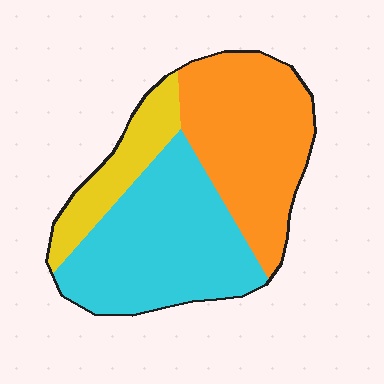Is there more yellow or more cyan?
Cyan.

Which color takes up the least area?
Yellow, at roughly 15%.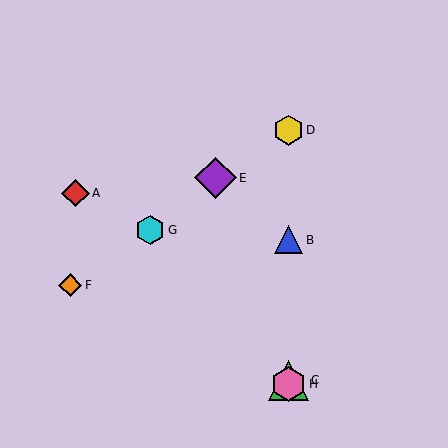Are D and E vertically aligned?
No, D is at x≈289 and E is at x≈215.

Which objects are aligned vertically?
Objects B, C, D, H are aligned vertically.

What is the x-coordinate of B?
Object B is at x≈289.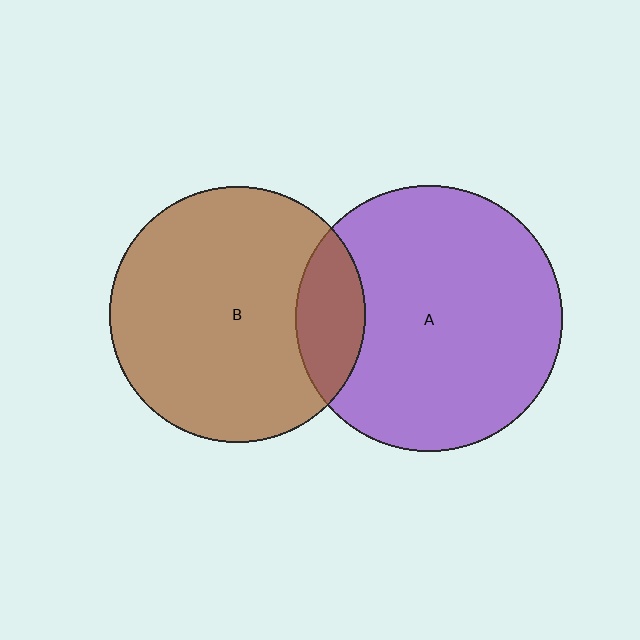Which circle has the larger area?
Circle A (purple).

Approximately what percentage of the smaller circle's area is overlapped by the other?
Approximately 15%.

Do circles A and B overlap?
Yes.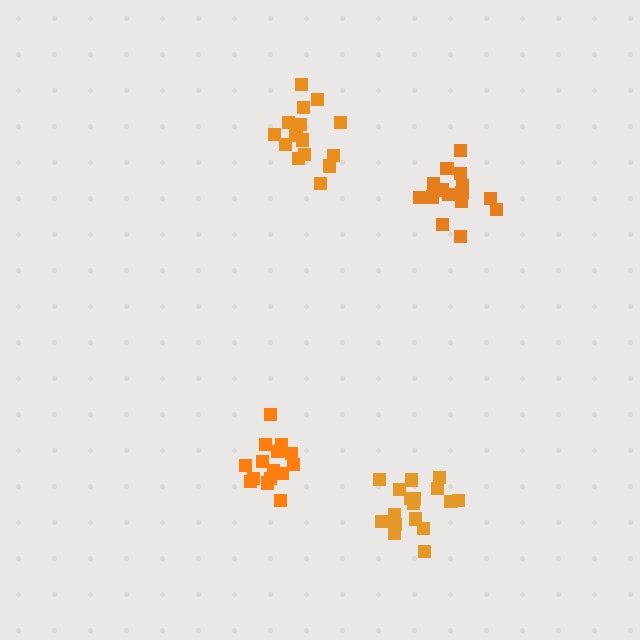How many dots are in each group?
Group 1: 15 dots, Group 2: 17 dots, Group 3: 17 dots, Group 4: 16 dots (65 total).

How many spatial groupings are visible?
There are 4 spatial groupings.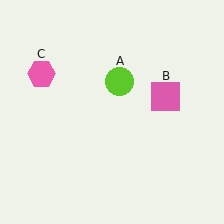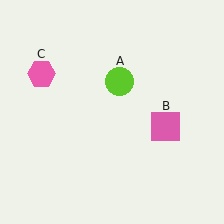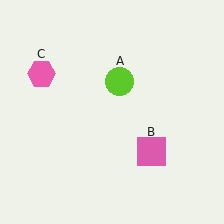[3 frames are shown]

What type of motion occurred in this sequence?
The pink square (object B) rotated clockwise around the center of the scene.